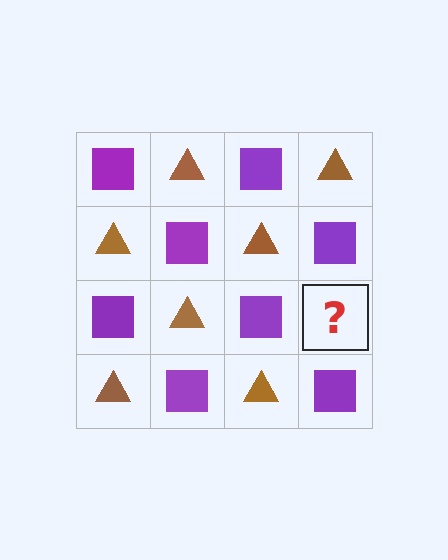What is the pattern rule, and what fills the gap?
The rule is that it alternates purple square and brown triangle in a checkerboard pattern. The gap should be filled with a brown triangle.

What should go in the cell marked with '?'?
The missing cell should contain a brown triangle.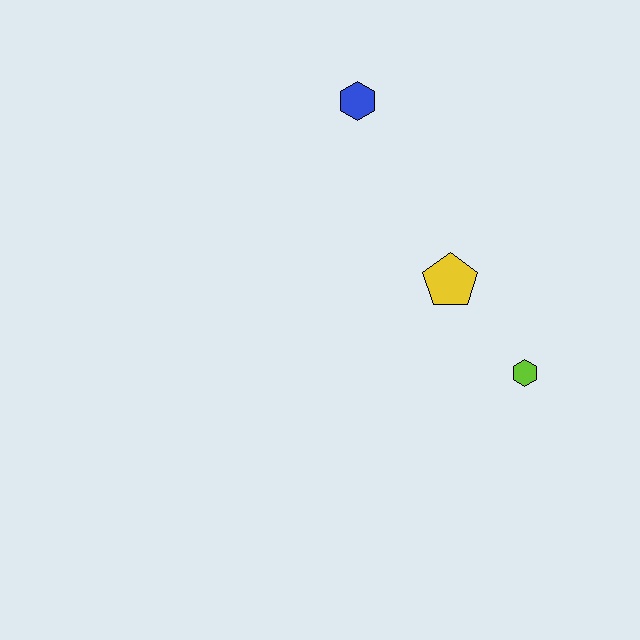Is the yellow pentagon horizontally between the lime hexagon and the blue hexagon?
Yes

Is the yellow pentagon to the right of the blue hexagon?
Yes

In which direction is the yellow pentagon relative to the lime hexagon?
The yellow pentagon is above the lime hexagon.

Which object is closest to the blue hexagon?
The yellow pentagon is closest to the blue hexagon.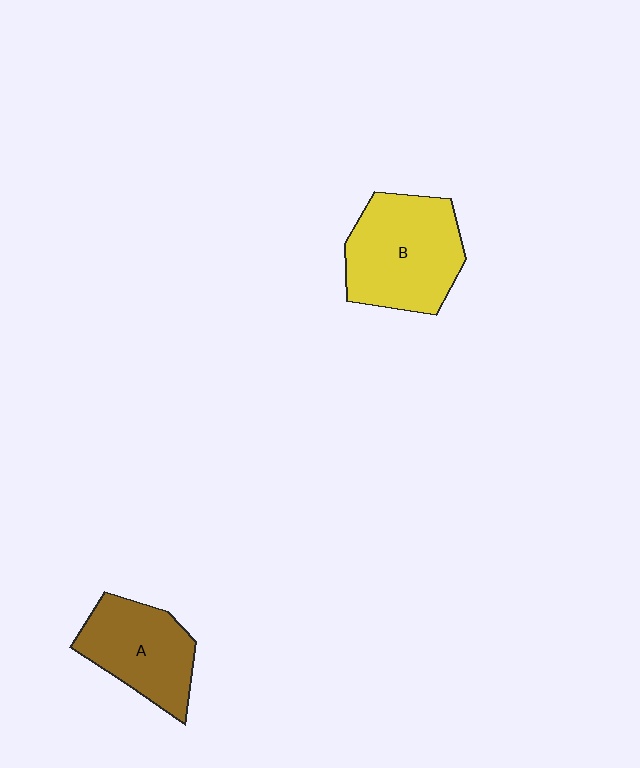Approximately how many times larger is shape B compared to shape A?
Approximately 1.3 times.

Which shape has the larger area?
Shape B (yellow).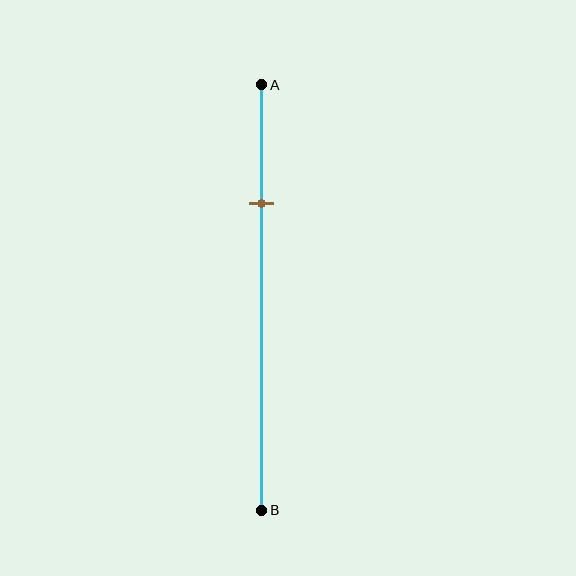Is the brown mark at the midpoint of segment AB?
No, the mark is at about 30% from A, not at the 50% midpoint.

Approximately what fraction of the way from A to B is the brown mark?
The brown mark is approximately 30% of the way from A to B.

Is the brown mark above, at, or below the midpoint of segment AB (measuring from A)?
The brown mark is above the midpoint of segment AB.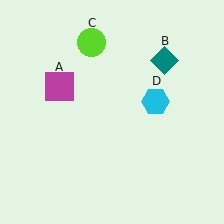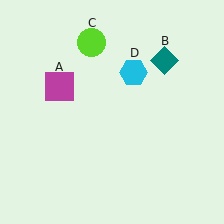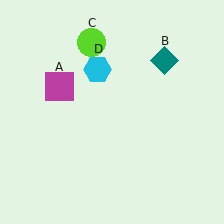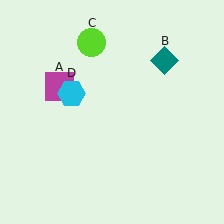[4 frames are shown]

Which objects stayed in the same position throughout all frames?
Magenta square (object A) and teal diamond (object B) and lime circle (object C) remained stationary.